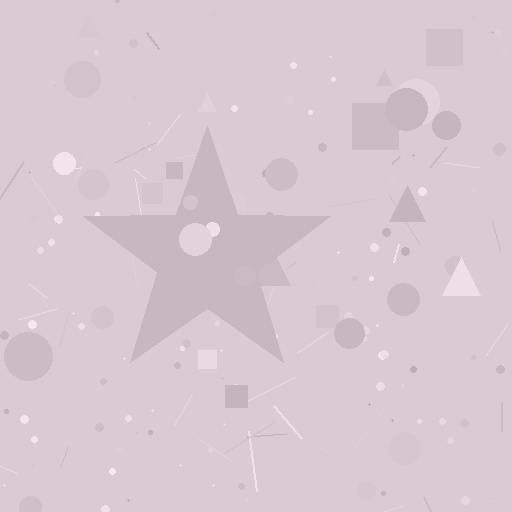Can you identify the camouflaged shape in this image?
The camouflaged shape is a star.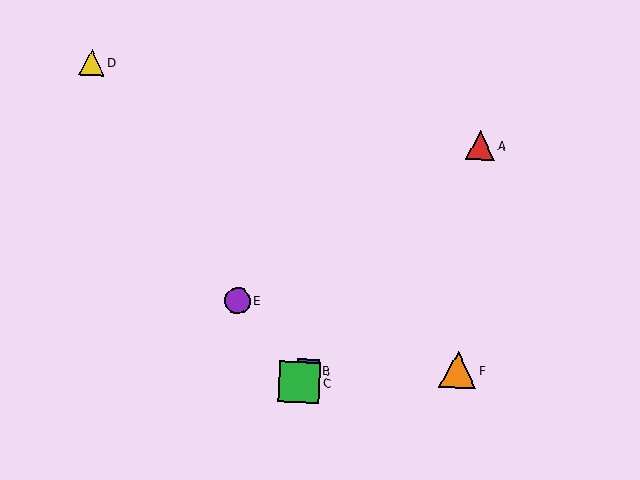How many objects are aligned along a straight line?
3 objects (A, B, C) are aligned along a straight line.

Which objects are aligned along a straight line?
Objects A, B, C are aligned along a straight line.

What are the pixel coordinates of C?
Object C is at (299, 382).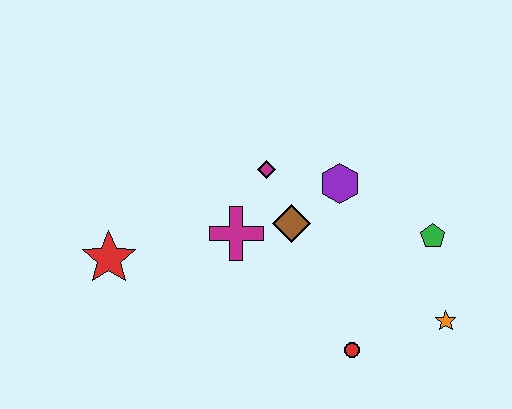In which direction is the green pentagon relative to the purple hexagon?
The green pentagon is to the right of the purple hexagon.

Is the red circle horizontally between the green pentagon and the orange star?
No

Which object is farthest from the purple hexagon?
The red star is farthest from the purple hexagon.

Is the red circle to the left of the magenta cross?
No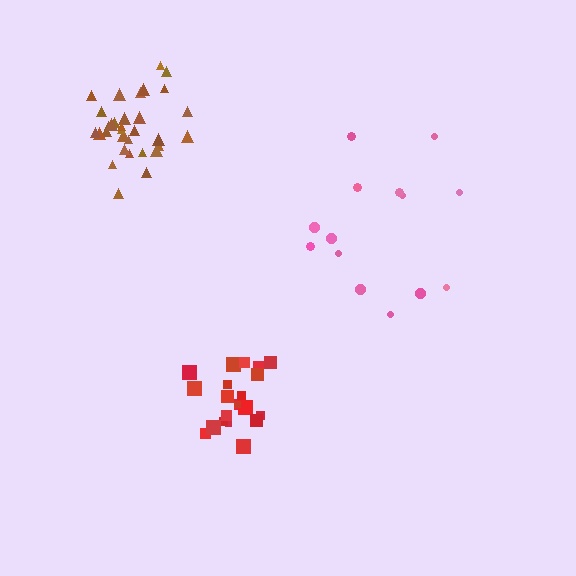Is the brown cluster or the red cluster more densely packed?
Brown.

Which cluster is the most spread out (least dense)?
Pink.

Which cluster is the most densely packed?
Brown.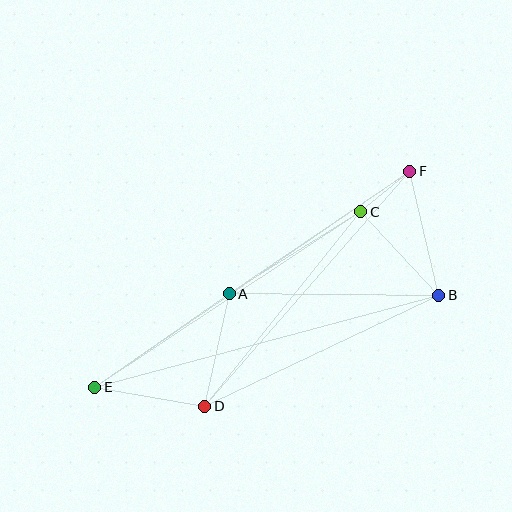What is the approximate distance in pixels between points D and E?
The distance between D and E is approximately 112 pixels.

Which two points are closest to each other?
Points C and F are closest to each other.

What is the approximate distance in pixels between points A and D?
The distance between A and D is approximately 115 pixels.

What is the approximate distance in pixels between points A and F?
The distance between A and F is approximately 218 pixels.